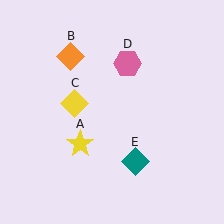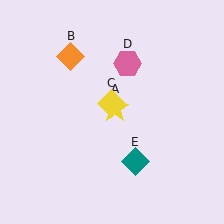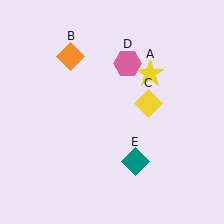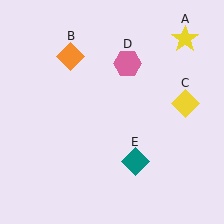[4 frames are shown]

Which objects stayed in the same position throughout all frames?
Orange diamond (object B) and pink hexagon (object D) and teal diamond (object E) remained stationary.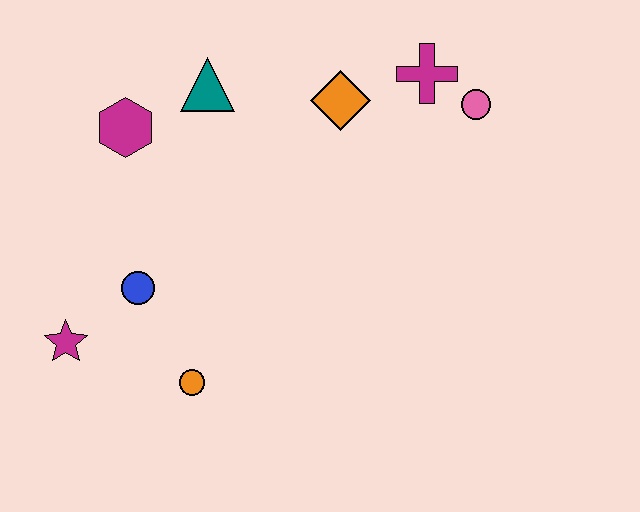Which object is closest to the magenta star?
The blue circle is closest to the magenta star.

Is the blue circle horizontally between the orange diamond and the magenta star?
Yes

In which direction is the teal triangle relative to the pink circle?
The teal triangle is to the left of the pink circle.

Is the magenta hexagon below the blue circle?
No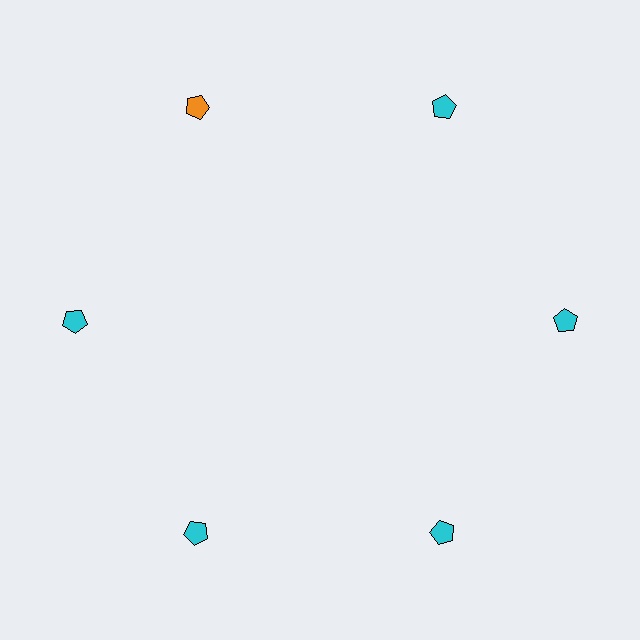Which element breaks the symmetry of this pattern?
The orange pentagon at roughly the 11 o'clock position breaks the symmetry. All other shapes are cyan pentagons.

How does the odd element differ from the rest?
It has a different color: orange instead of cyan.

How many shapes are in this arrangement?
There are 6 shapes arranged in a ring pattern.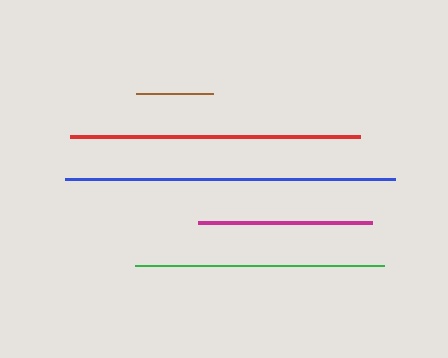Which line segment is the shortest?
The brown line is the shortest at approximately 77 pixels.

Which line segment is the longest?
The blue line is the longest at approximately 330 pixels.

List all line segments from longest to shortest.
From longest to shortest: blue, red, green, magenta, brown.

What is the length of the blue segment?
The blue segment is approximately 330 pixels long.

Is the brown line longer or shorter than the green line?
The green line is longer than the brown line.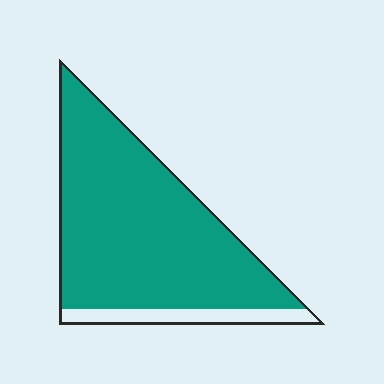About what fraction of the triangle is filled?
About seven eighths (7/8).